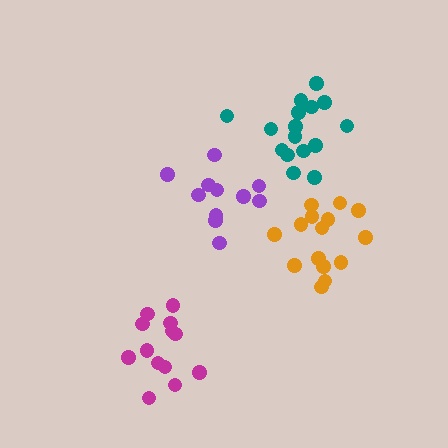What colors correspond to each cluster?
The clusters are colored: teal, magenta, orange, purple.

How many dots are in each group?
Group 1: 16 dots, Group 2: 13 dots, Group 3: 15 dots, Group 4: 11 dots (55 total).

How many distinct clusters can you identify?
There are 4 distinct clusters.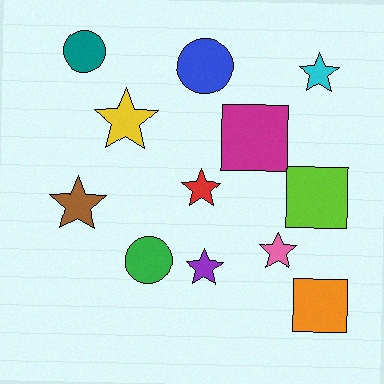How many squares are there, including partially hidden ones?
There are 3 squares.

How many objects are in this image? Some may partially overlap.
There are 12 objects.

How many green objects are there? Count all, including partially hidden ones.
There is 1 green object.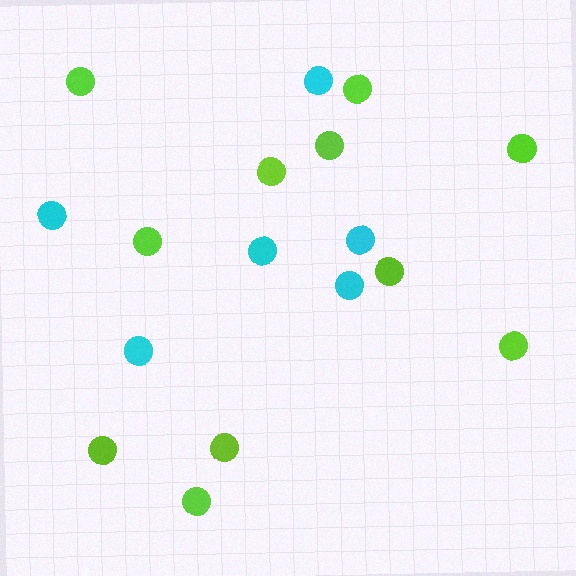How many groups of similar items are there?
There are 2 groups: one group of lime circles (11) and one group of cyan circles (6).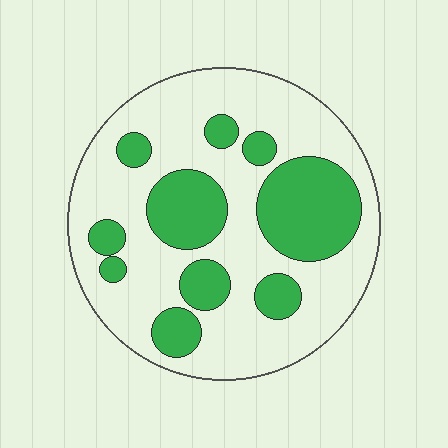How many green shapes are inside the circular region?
10.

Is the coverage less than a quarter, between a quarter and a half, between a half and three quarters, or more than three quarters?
Between a quarter and a half.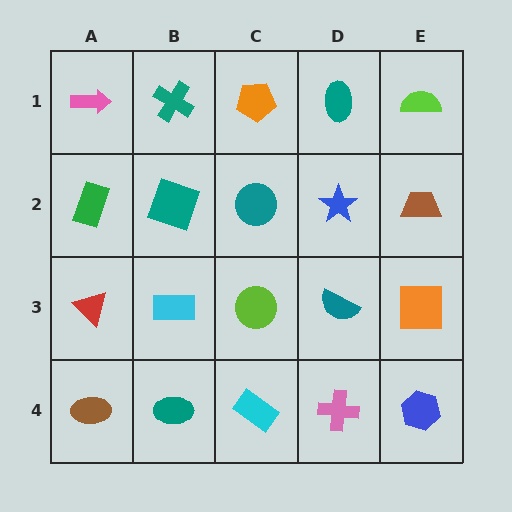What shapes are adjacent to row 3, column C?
A teal circle (row 2, column C), a cyan rectangle (row 4, column C), a cyan rectangle (row 3, column B), a teal semicircle (row 3, column D).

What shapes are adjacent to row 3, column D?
A blue star (row 2, column D), a pink cross (row 4, column D), a lime circle (row 3, column C), an orange square (row 3, column E).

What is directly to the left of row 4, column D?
A cyan rectangle.